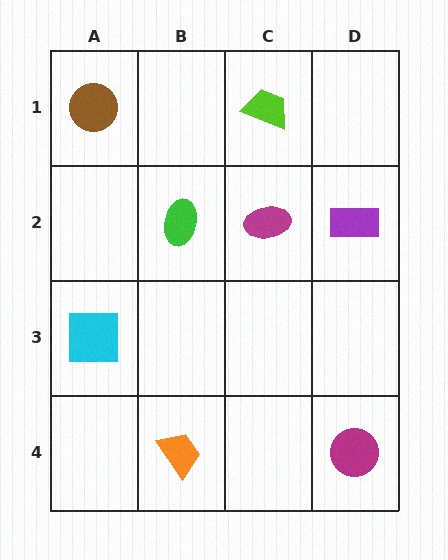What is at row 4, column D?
A magenta circle.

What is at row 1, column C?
A lime trapezoid.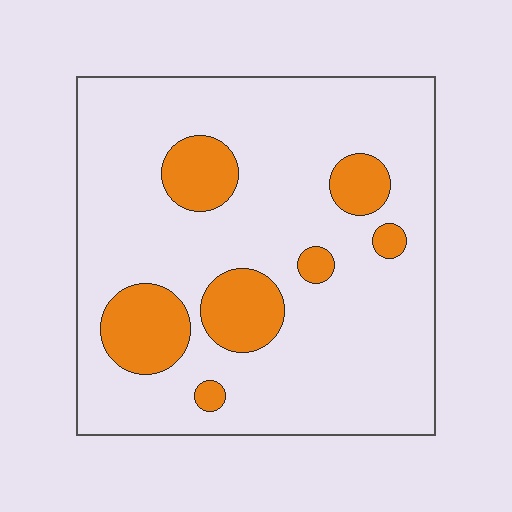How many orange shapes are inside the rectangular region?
7.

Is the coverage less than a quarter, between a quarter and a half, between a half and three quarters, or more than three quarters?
Less than a quarter.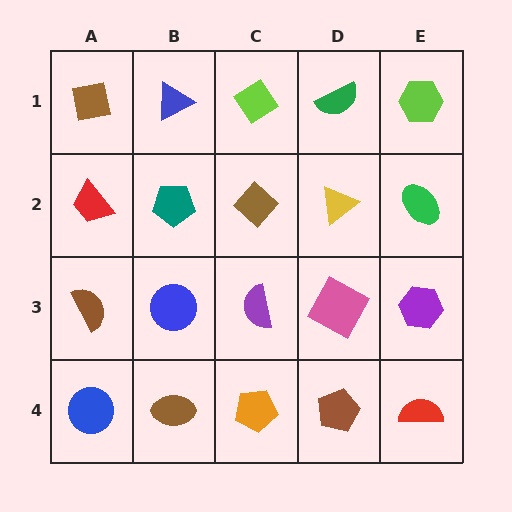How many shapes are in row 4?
5 shapes.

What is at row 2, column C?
A brown diamond.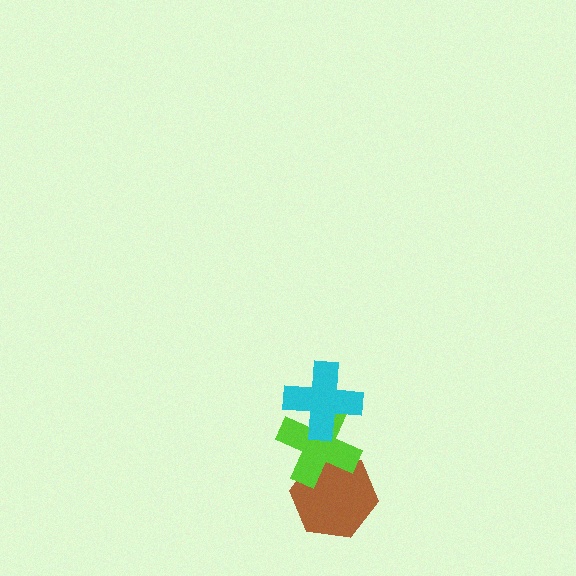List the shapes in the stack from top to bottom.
From top to bottom: the cyan cross, the lime cross, the brown hexagon.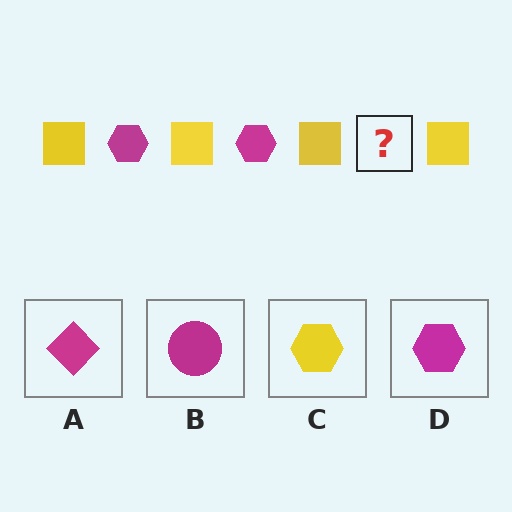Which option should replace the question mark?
Option D.